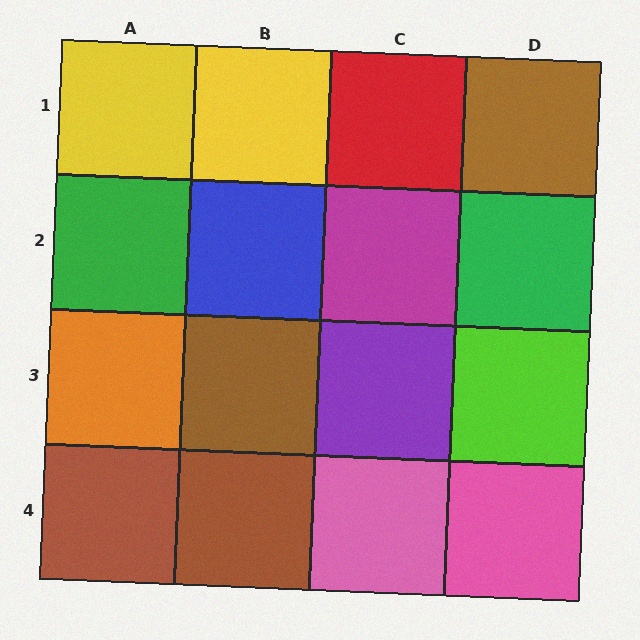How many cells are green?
2 cells are green.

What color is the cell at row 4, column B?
Brown.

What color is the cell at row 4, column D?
Pink.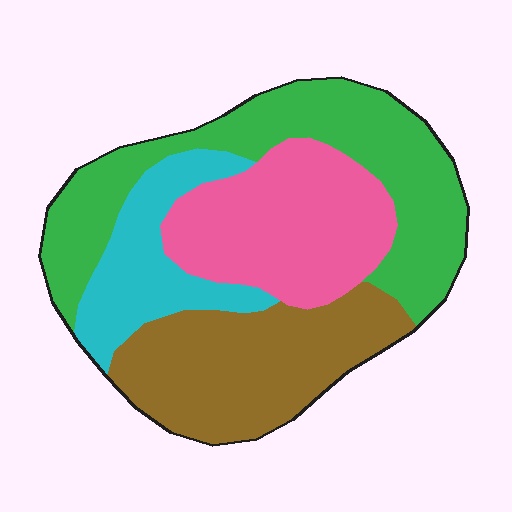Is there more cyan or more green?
Green.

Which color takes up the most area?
Green, at roughly 35%.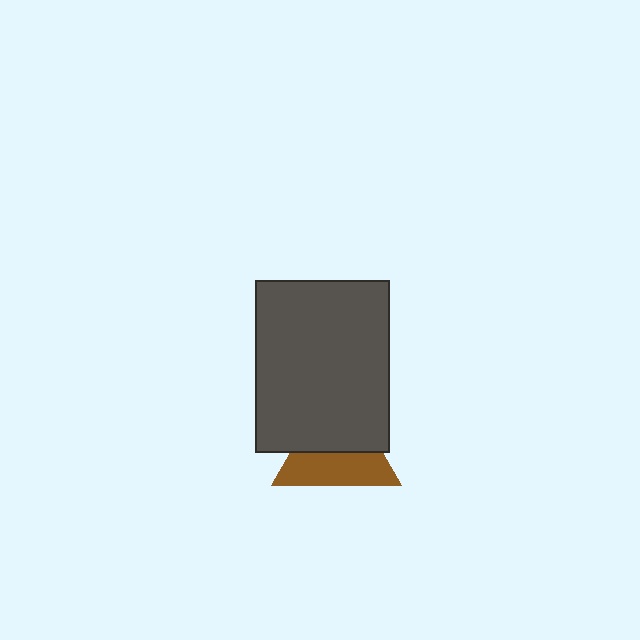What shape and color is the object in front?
The object in front is a dark gray rectangle.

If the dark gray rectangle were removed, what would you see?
You would see the complete brown triangle.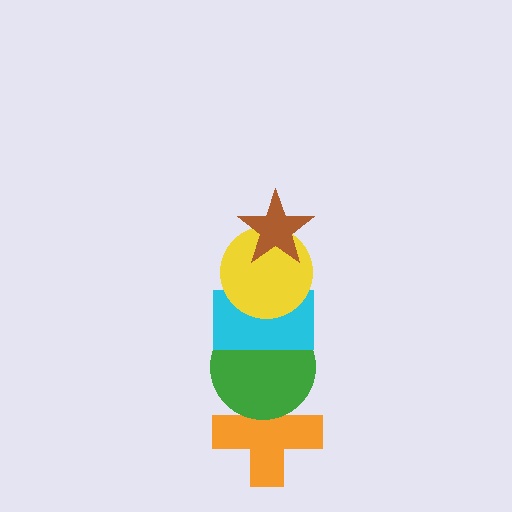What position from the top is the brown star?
The brown star is 1st from the top.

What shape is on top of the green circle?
The cyan rectangle is on top of the green circle.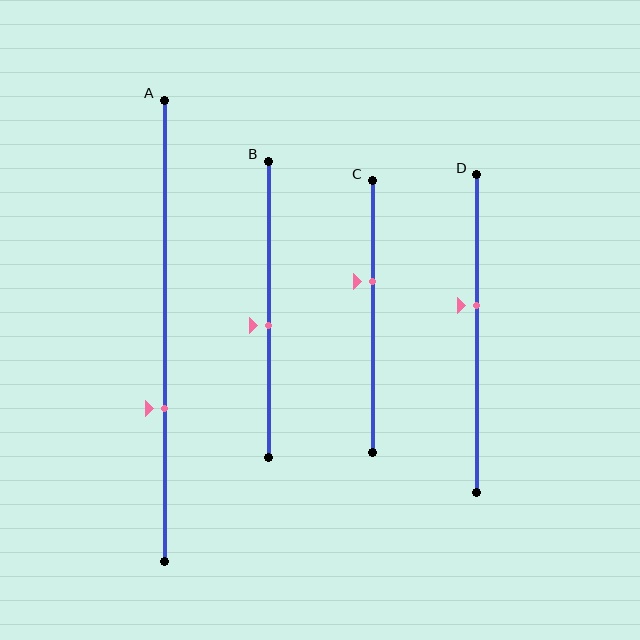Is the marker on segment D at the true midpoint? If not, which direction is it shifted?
No, the marker on segment D is shifted upward by about 9% of the segment length.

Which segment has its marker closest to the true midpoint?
Segment B has its marker closest to the true midpoint.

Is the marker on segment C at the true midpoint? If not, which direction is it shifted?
No, the marker on segment C is shifted upward by about 13% of the segment length.